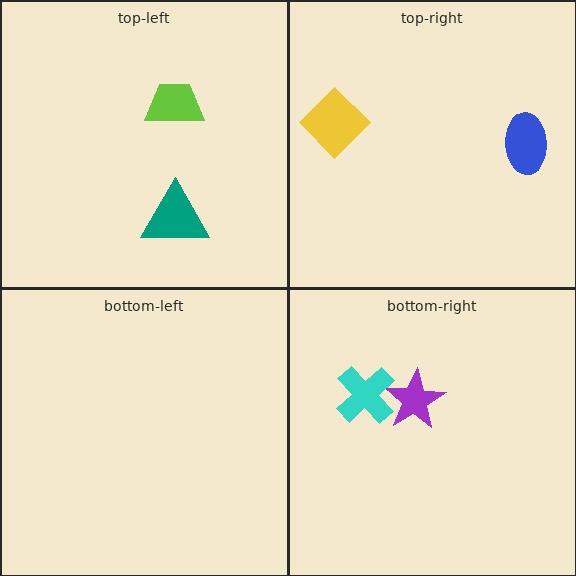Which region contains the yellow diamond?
The top-right region.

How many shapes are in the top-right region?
2.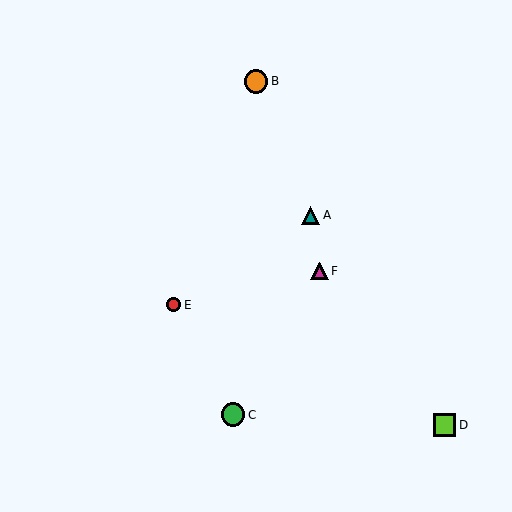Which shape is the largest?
The green circle (labeled C) is the largest.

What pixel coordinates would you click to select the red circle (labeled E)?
Click at (174, 305) to select the red circle E.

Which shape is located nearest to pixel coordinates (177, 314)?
The red circle (labeled E) at (174, 305) is nearest to that location.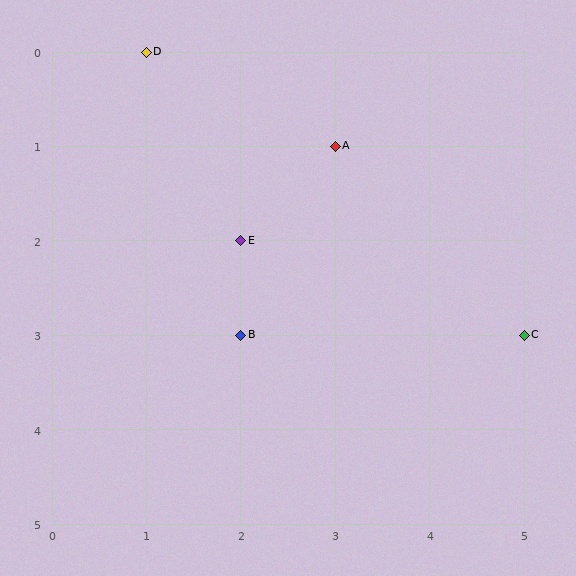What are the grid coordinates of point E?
Point E is at grid coordinates (2, 2).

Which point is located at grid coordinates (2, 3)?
Point B is at (2, 3).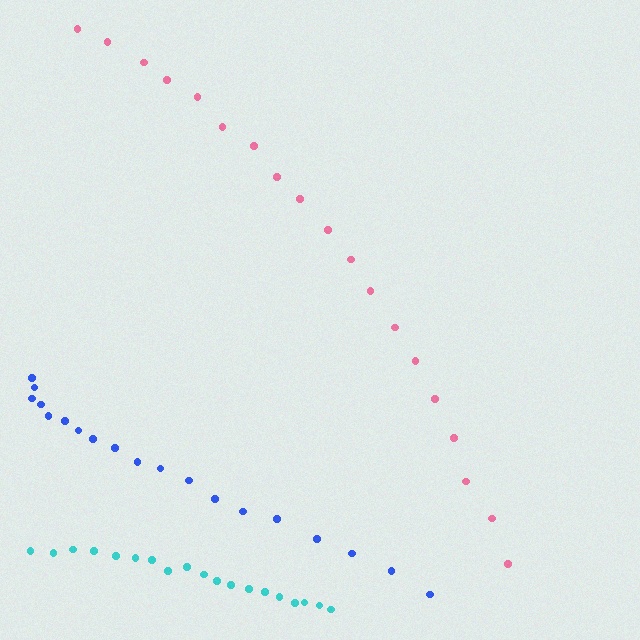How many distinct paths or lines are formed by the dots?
There are 3 distinct paths.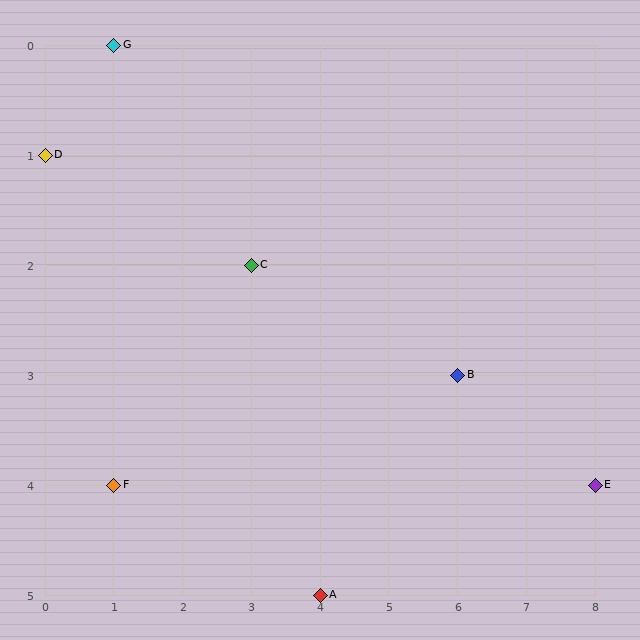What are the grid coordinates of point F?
Point F is at grid coordinates (1, 4).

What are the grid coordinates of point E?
Point E is at grid coordinates (8, 4).